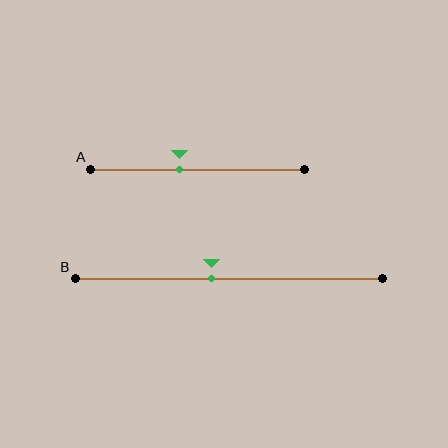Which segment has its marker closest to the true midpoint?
Segment B has its marker closest to the true midpoint.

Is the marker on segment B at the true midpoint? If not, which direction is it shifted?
No, the marker on segment B is shifted to the left by about 6% of the segment length.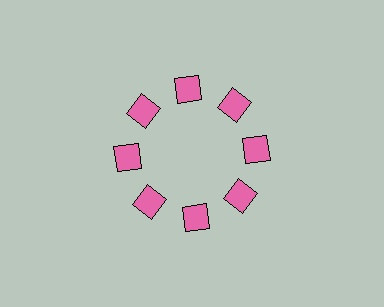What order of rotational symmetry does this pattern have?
This pattern has 8-fold rotational symmetry.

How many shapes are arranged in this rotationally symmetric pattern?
There are 8 shapes, arranged in 8 groups of 1.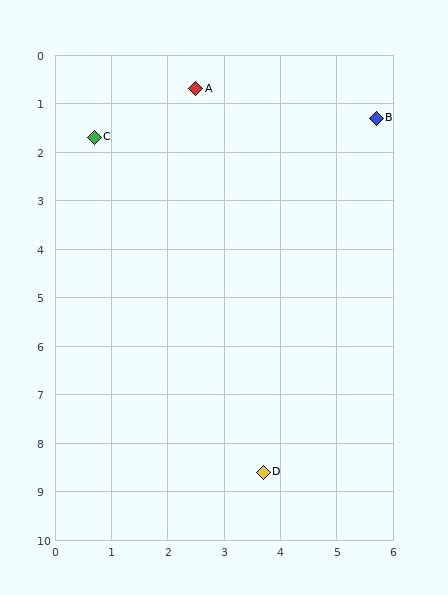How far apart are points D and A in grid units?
Points D and A are about 8.0 grid units apart.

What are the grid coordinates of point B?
Point B is at approximately (5.7, 1.3).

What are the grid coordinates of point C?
Point C is at approximately (0.7, 1.7).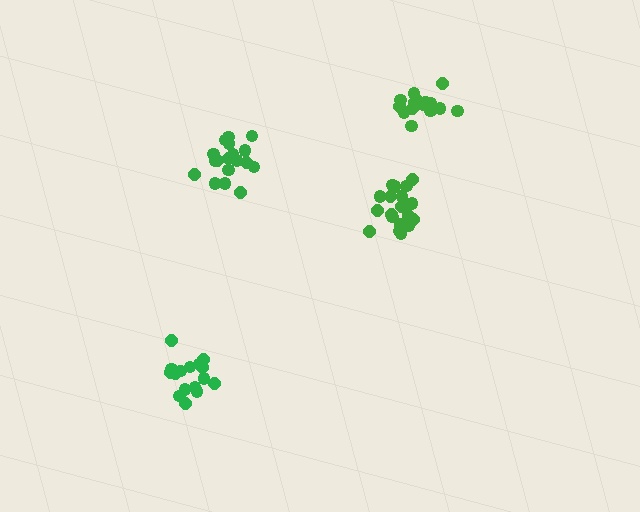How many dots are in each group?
Group 1: 16 dots, Group 2: 21 dots, Group 3: 17 dots, Group 4: 18 dots (72 total).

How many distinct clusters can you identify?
There are 4 distinct clusters.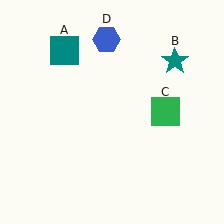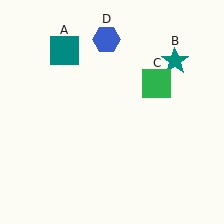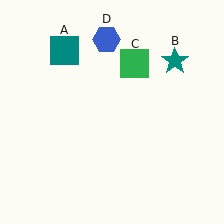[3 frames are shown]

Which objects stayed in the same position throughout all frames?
Teal square (object A) and teal star (object B) and blue hexagon (object D) remained stationary.